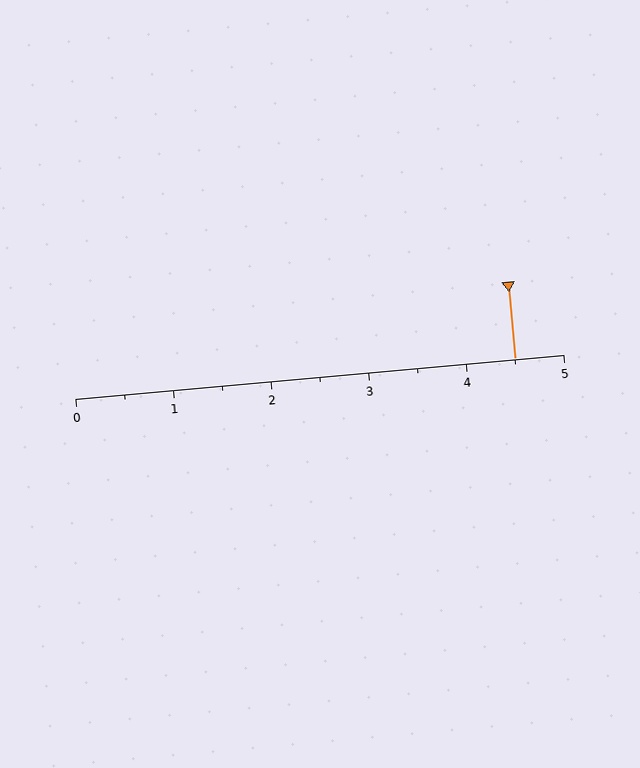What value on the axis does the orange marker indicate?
The marker indicates approximately 4.5.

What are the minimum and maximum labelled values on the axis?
The axis runs from 0 to 5.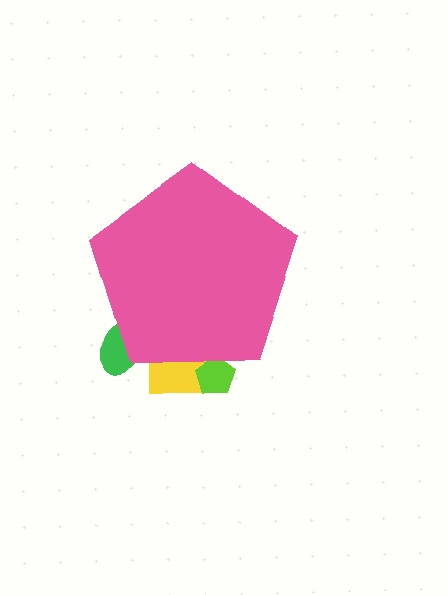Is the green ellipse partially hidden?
Yes, the green ellipse is partially hidden behind the pink pentagon.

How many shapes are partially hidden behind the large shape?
3 shapes are partially hidden.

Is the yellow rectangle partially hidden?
Yes, the yellow rectangle is partially hidden behind the pink pentagon.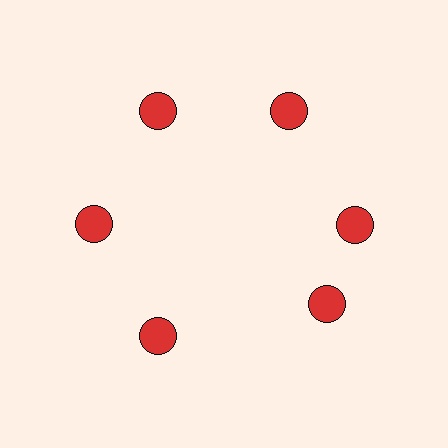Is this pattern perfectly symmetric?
No. The 6 red circles are arranged in a ring, but one element near the 5 o'clock position is rotated out of alignment along the ring, breaking the 6-fold rotational symmetry.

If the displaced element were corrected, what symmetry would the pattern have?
It would have 6-fold rotational symmetry — the pattern would map onto itself every 60 degrees.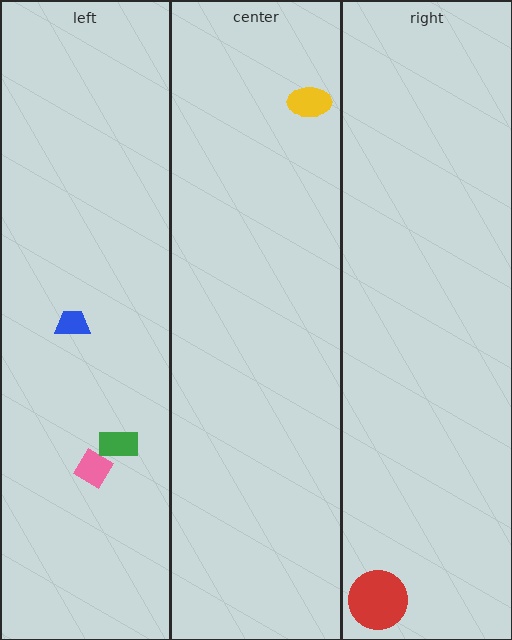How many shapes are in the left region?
3.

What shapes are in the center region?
The yellow ellipse.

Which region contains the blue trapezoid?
The left region.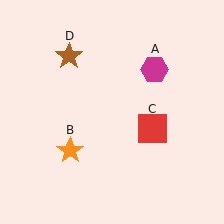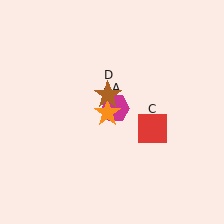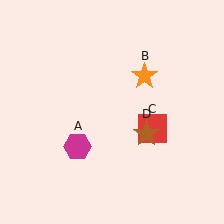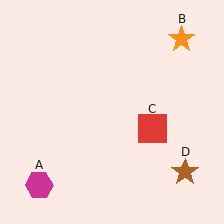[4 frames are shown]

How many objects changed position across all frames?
3 objects changed position: magenta hexagon (object A), orange star (object B), brown star (object D).